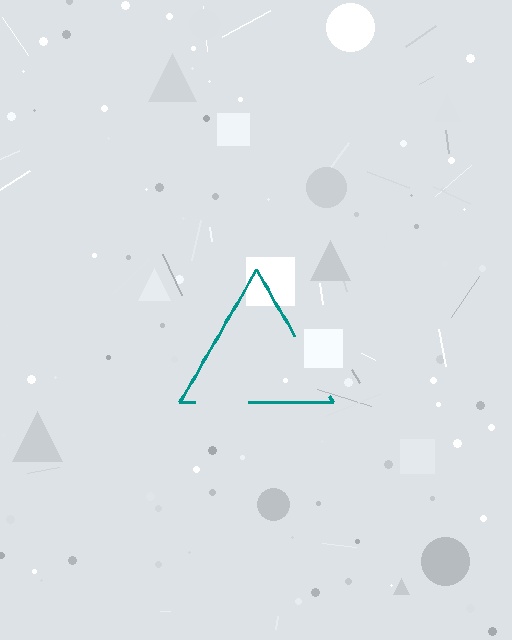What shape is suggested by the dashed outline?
The dashed outline suggests a triangle.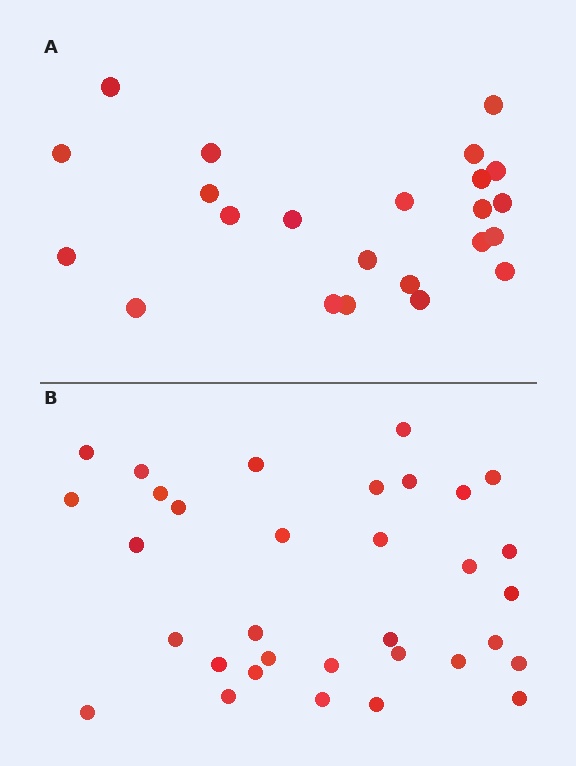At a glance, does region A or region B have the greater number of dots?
Region B (the bottom region) has more dots.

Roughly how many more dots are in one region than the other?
Region B has roughly 10 or so more dots than region A.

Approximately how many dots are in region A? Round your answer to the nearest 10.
About 20 dots. (The exact count is 23, which rounds to 20.)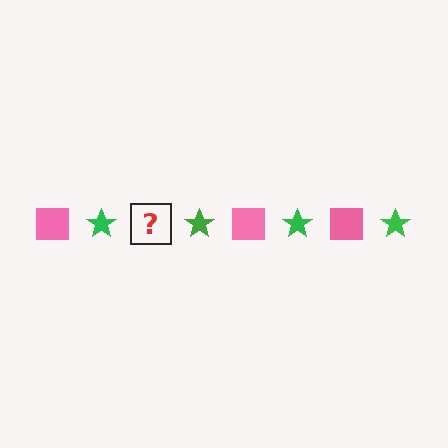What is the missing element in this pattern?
The missing element is a pink square.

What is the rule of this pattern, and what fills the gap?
The rule is that the pattern alternates between pink square and green star. The gap should be filled with a pink square.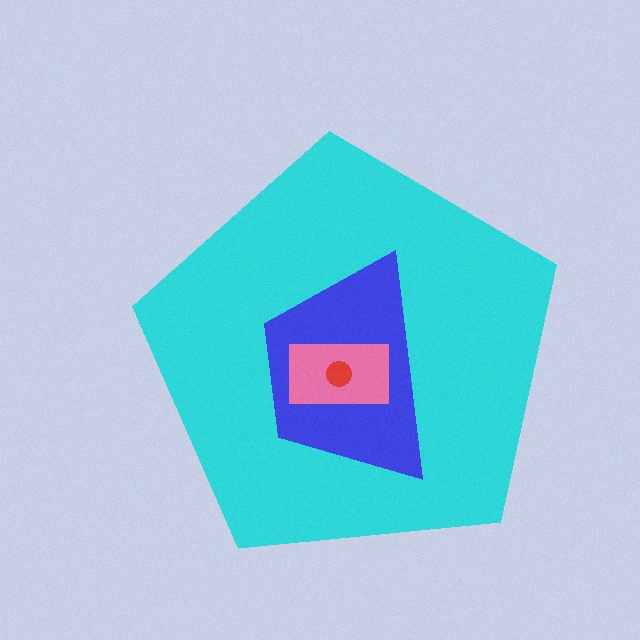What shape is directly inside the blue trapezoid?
The pink rectangle.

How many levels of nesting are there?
4.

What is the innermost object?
The red circle.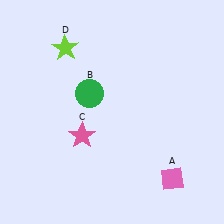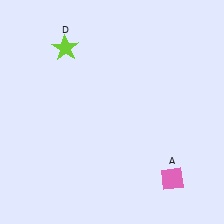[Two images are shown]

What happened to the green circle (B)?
The green circle (B) was removed in Image 2. It was in the top-left area of Image 1.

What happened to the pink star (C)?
The pink star (C) was removed in Image 2. It was in the bottom-left area of Image 1.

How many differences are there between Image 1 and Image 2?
There are 2 differences between the two images.